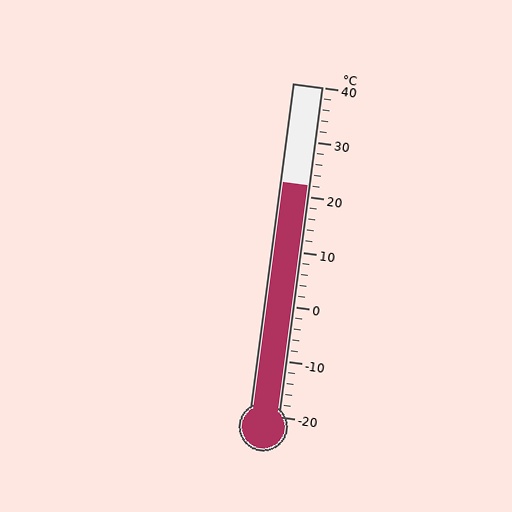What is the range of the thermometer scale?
The thermometer scale ranges from -20°C to 40°C.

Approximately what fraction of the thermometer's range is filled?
The thermometer is filled to approximately 70% of its range.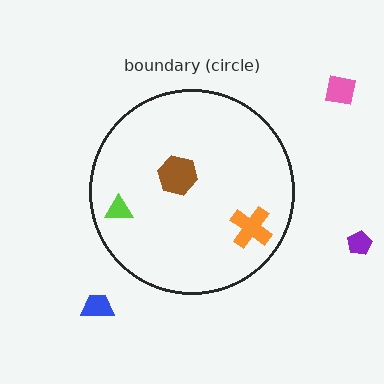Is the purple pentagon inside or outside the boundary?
Outside.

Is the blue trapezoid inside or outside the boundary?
Outside.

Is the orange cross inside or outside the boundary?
Inside.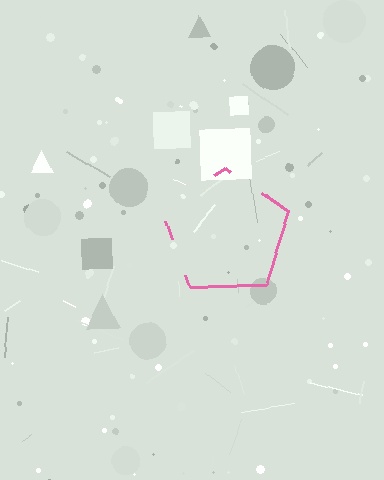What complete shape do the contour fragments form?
The contour fragments form a pentagon.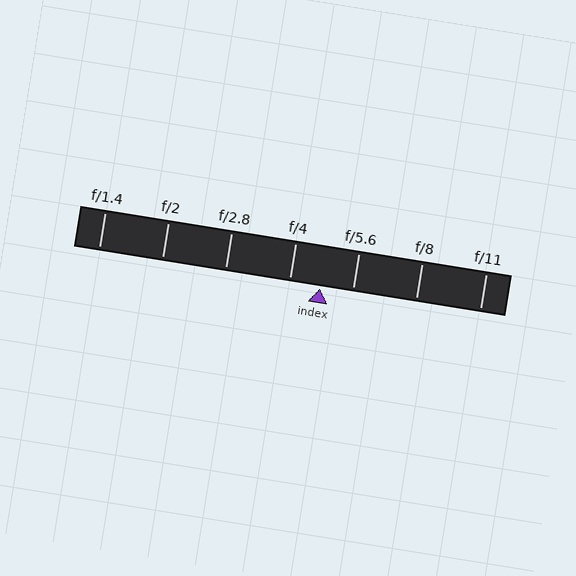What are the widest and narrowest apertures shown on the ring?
The widest aperture shown is f/1.4 and the narrowest is f/11.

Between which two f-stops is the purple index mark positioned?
The index mark is between f/4 and f/5.6.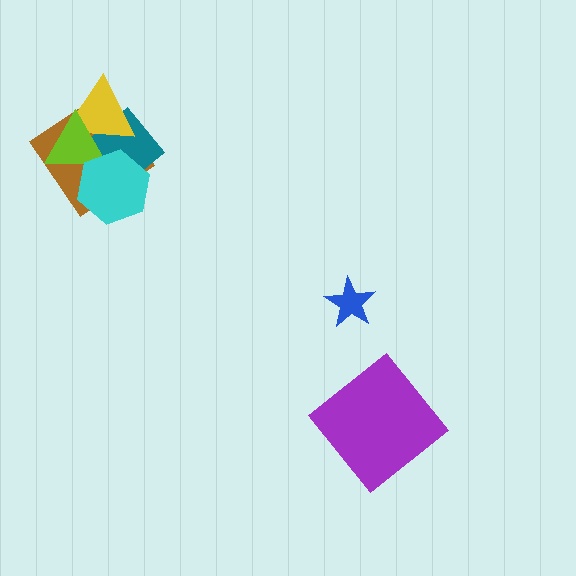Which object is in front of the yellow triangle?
The lime triangle is in front of the yellow triangle.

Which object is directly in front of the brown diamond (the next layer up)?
The teal diamond is directly in front of the brown diamond.